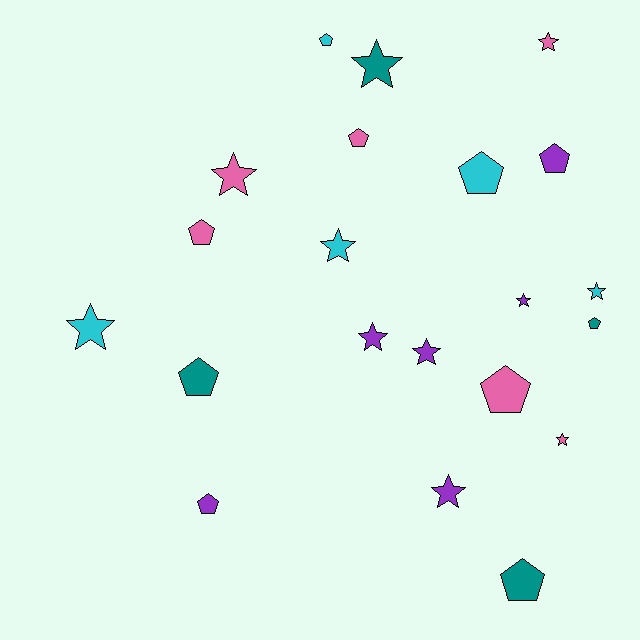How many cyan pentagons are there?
There are 2 cyan pentagons.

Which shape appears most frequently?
Star, with 11 objects.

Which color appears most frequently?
Purple, with 6 objects.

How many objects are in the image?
There are 21 objects.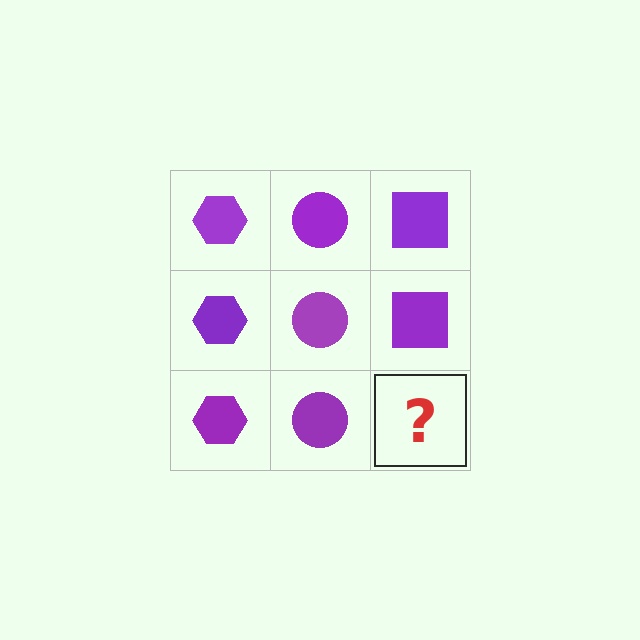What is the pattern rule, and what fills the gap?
The rule is that each column has a consistent shape. The gap should be filled with a purple square.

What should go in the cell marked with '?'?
The missing cell should contain a purple square.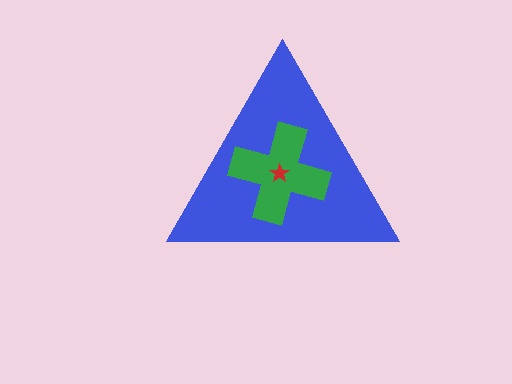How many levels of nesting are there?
3.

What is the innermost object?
The red star.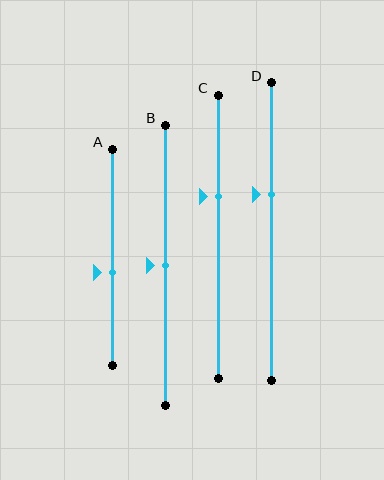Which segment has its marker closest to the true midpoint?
Segment B has its marker closest to the true midpoint.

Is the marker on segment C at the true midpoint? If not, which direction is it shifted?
No, the marker on segment C is shifted upward by about 14% of the segment length.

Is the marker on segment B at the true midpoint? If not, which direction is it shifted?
Yes, the marker on segment B is at the true midpoint.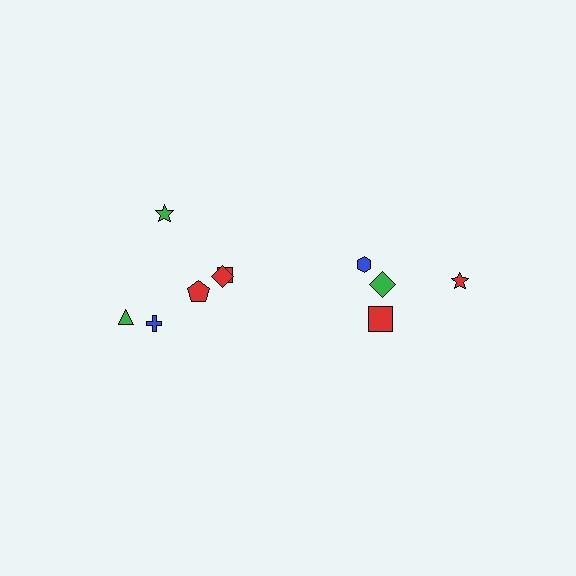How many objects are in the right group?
There are 4 objects.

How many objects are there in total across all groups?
There are 10 objects.